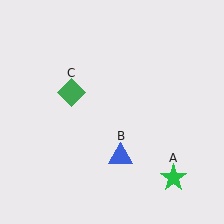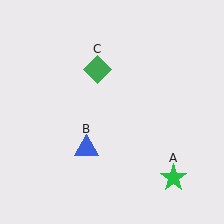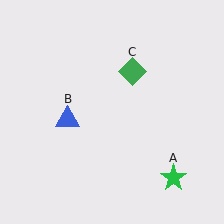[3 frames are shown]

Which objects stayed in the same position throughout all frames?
Green star (object A) remained stationary.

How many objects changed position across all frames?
2 objects changed position: blue triangle (object B), green diamond (object C).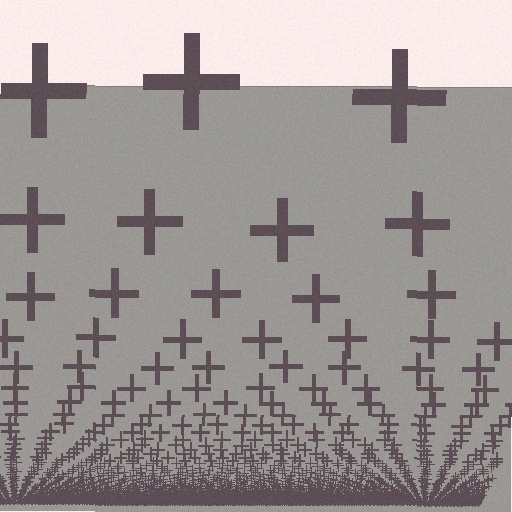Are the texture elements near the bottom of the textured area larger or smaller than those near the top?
Smaller. The gradient is inverted — elements near the bottom are smaller and denser.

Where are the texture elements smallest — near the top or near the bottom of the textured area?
Near the bottom.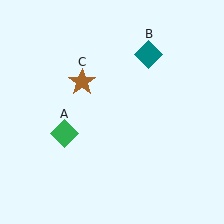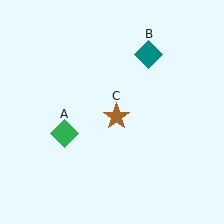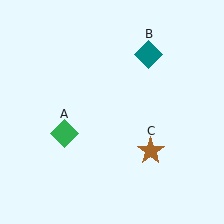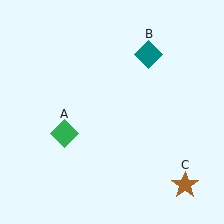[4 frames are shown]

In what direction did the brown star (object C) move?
The brown star (object C) moved down and to the right.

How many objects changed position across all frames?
1 object changed position: brown star (object C).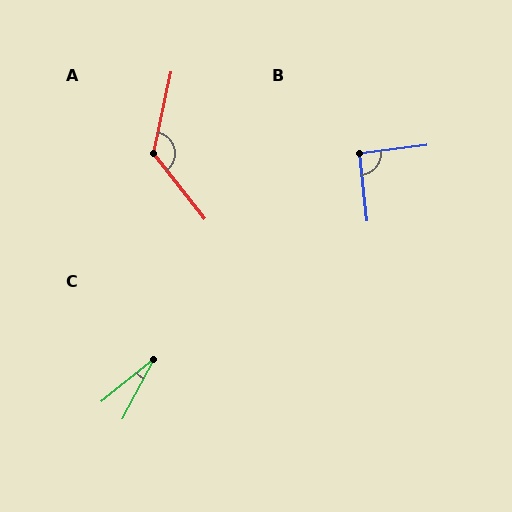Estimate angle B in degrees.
Approximately 91 degrees.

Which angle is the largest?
A, at approximately 130 degrees.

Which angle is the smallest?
C, at approximately 23 degrees.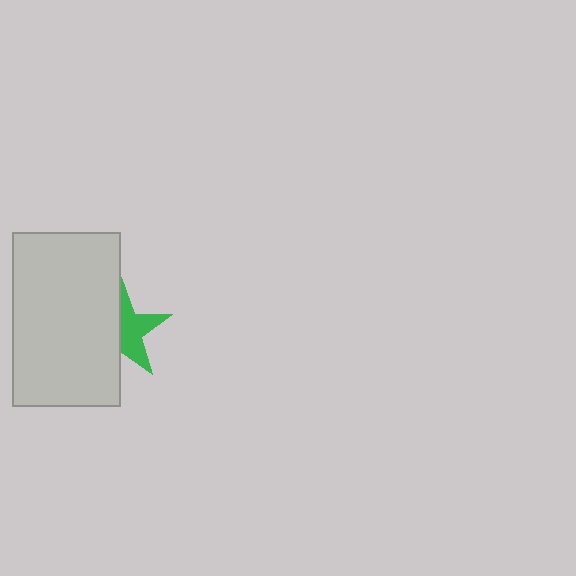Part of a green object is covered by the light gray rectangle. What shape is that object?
It is a star.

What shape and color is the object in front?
The object in front is a light gray rectangle.